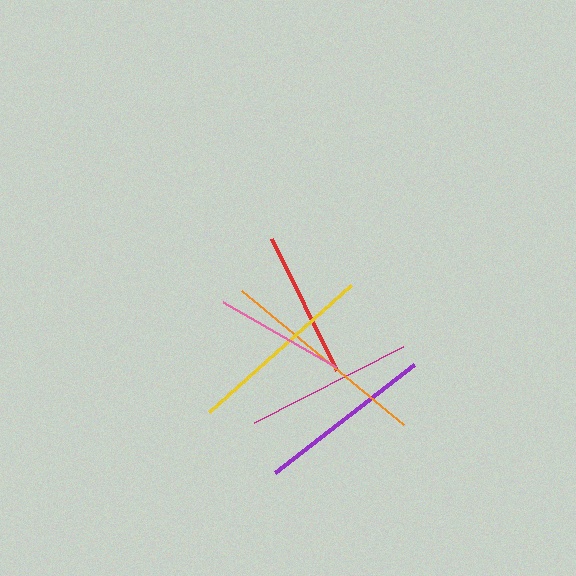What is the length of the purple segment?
The purple segment is approximately 176 pixels long.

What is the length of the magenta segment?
The magenta segment is approximately 167 pixels long.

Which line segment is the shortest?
The pink line is the shortest at approximately 130 pixels.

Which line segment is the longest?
The orange line is the longest at approximately 210 pixels.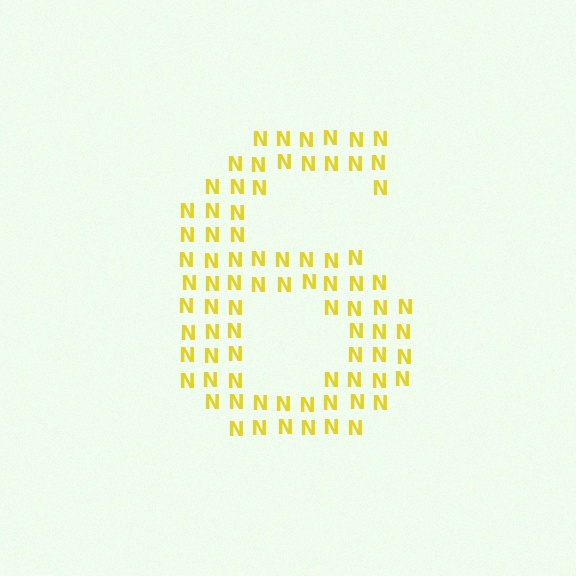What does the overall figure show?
The overall figure shows the digit 6.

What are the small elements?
The small elements are letter N's.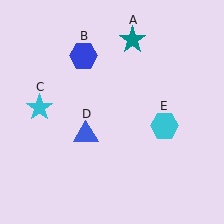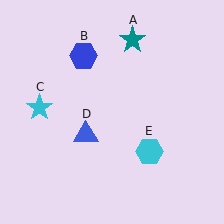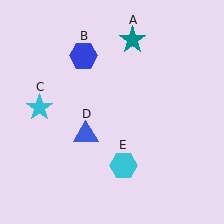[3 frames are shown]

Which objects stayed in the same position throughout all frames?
Teal star (object A) and blue hexagon (object B) and cyan star (object C) and blue triangle (object D) remained stationary.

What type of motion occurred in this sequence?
The cyan hexagon (object E) rotated clockwise around the center of the scene.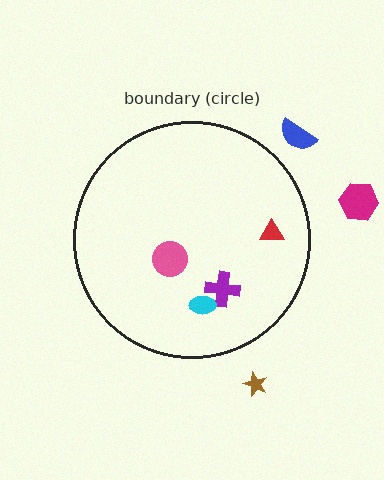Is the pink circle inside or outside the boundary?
Inside.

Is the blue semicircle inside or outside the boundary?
Outside.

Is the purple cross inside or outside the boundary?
Inside.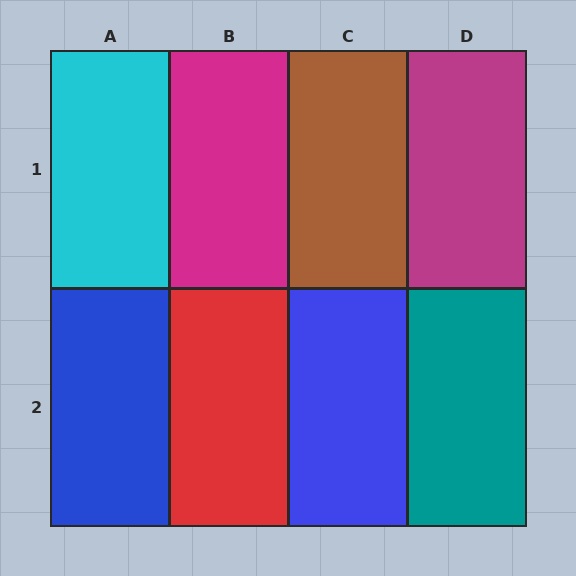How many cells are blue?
2 cells are blue.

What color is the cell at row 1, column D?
Magenta.